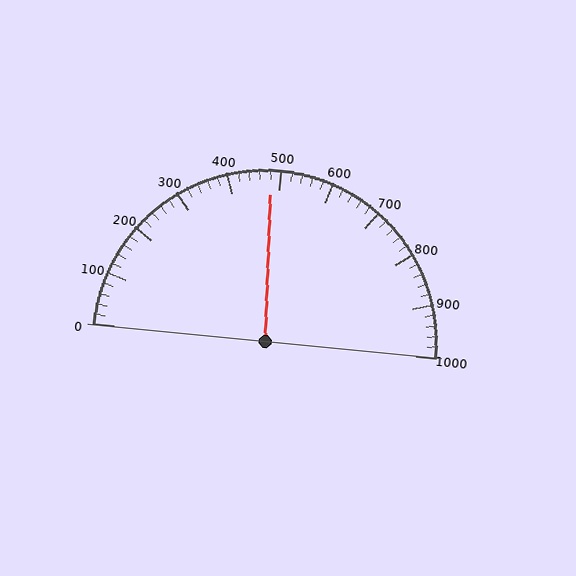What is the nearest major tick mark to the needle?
The nearest major tick mark is 500.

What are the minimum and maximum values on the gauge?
The gauge ranges from 0 to 1000.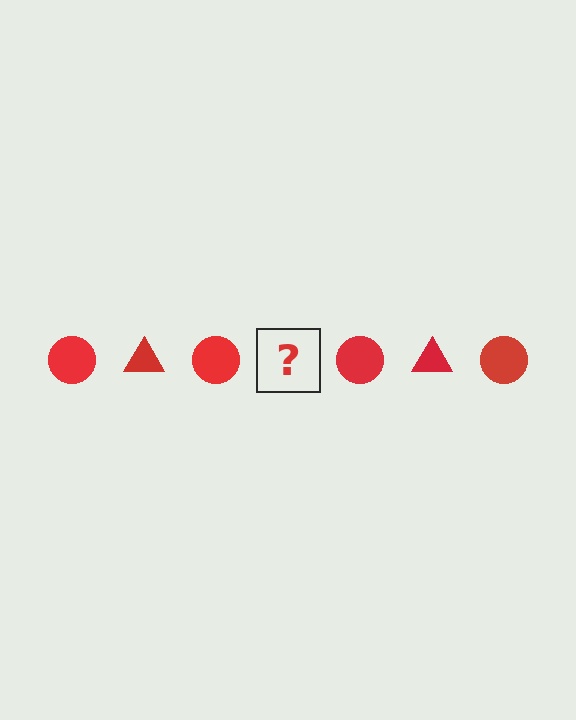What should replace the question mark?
The question mark should be replaced with a red triangle.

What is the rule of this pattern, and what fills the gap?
The rule is that the pattern cycles through circle, triangle shapes in red. The gap should be filled with a red triangle.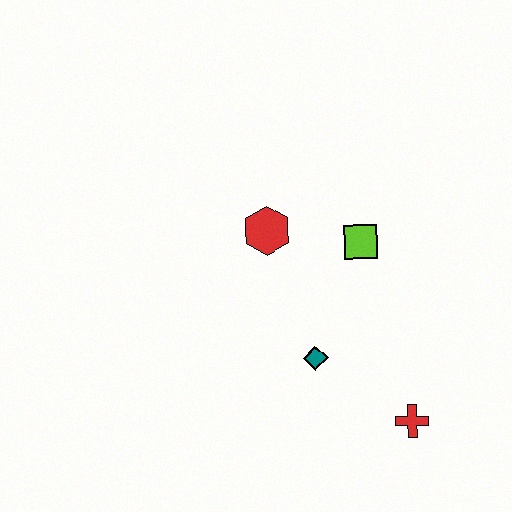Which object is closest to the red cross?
The teal diamond is closest to the red cross.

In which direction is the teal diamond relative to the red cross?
The teal diamond is to the left of the red cross.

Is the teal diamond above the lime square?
No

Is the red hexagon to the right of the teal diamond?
No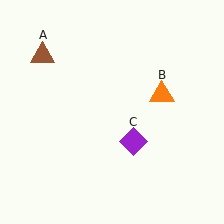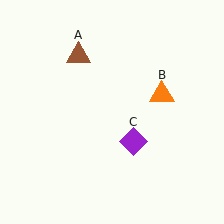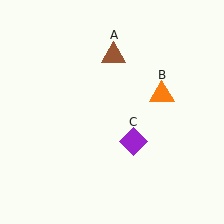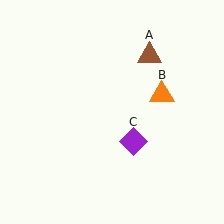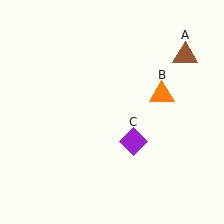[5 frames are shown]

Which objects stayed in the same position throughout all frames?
Orange triangle (object B) and purple diamond (object C) remained stationary.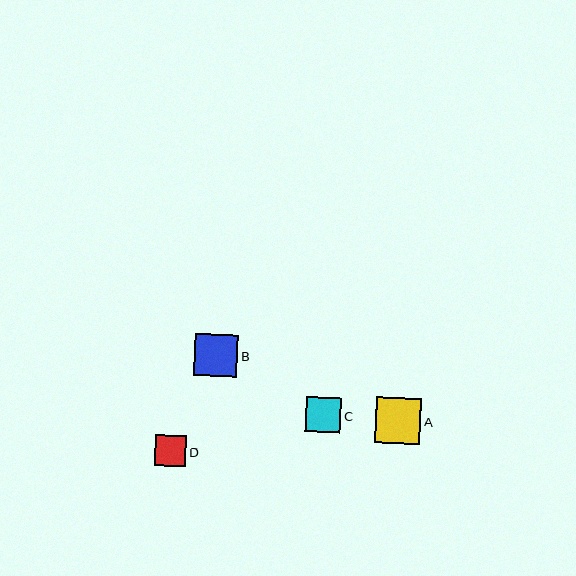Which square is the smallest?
Square D is the smallest with a size of approximately 31 pixels.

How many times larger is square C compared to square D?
Square C is approximately 1.1 times the size of square D.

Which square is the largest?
Square A is the largest with a size of approximately 46 pixels.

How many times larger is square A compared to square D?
Square A is approximately 1.5 times the size of square D.